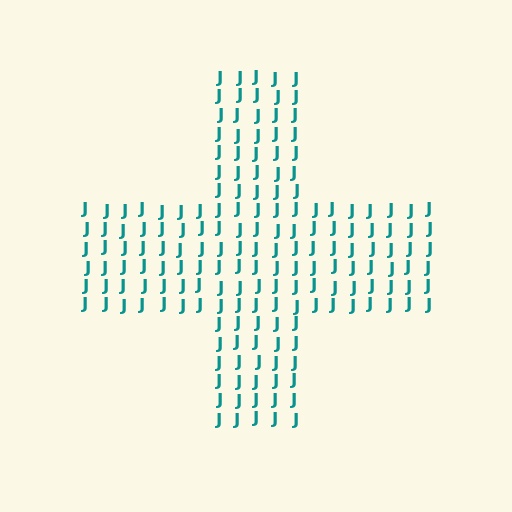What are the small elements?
The small elements are letter J's.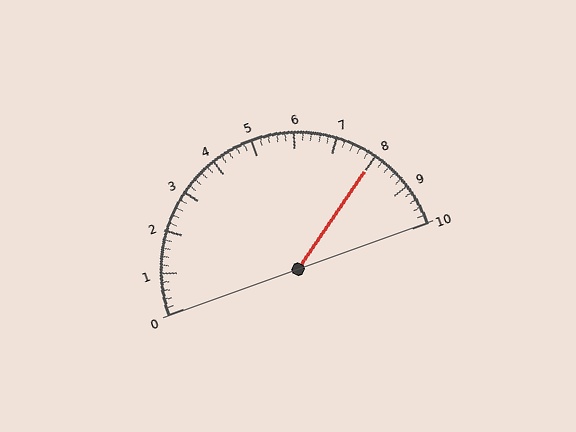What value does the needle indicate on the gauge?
The needle indicates approximately 8.0.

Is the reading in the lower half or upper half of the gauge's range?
The reading is in the upper half of the range (0 to 10).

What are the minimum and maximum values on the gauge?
The gauge ranges from 0 to 10.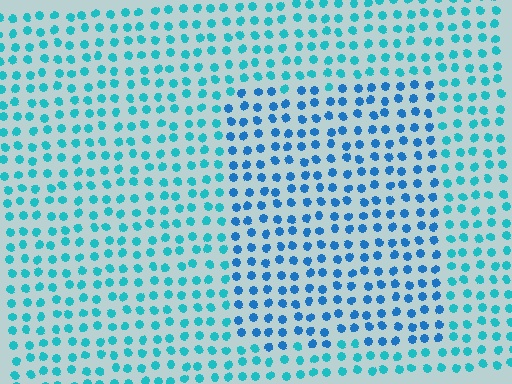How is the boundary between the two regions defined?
The boundary is defined purely by a slight shift in hue (about 26 degrees). Spacing, size, and orientation are identical on both sides.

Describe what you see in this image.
The image is filled with small cyan elements in a uniform arrangement. A rectangle-shaped region is visible where the elements are tinted to a slightly different hue, forming a subtle color boundary.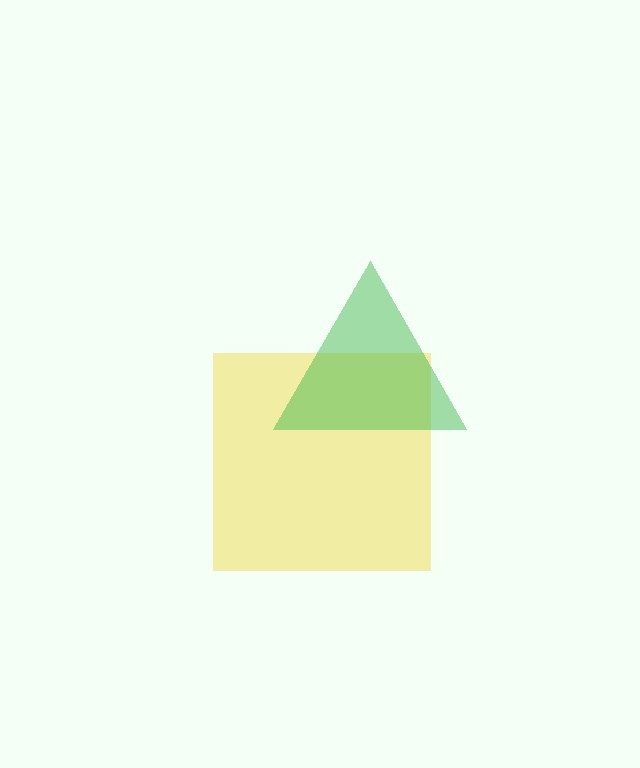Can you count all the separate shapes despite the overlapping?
Yes, there are 2 separate shapes.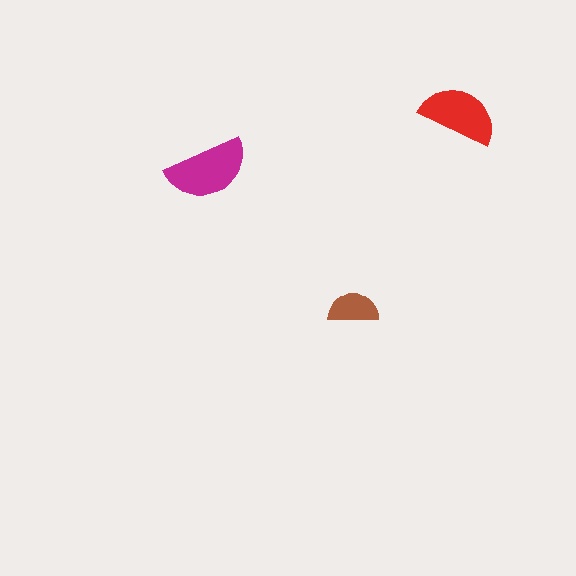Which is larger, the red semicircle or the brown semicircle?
The red one.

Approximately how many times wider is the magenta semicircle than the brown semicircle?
About 1.5 times wider.